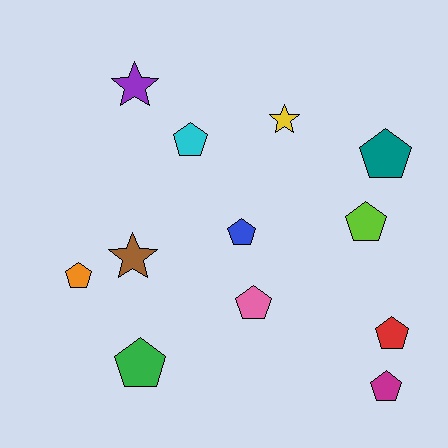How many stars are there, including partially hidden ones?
There are 3 stars.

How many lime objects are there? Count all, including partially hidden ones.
There is 1 lime object.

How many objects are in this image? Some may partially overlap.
There are 12 objects.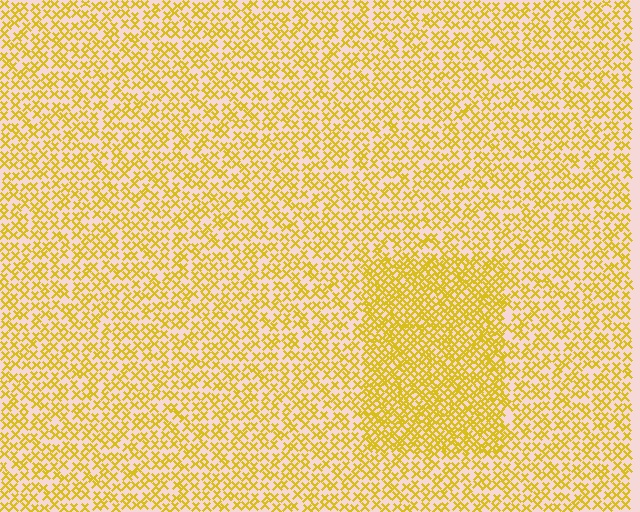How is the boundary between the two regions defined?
The boundary is defined by a change in element density (approximately 1.8x ratio). All elements are the same color, size, and shape.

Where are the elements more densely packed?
The elements are more densely packed inside the rectangle boundary.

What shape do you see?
I see a rectangle.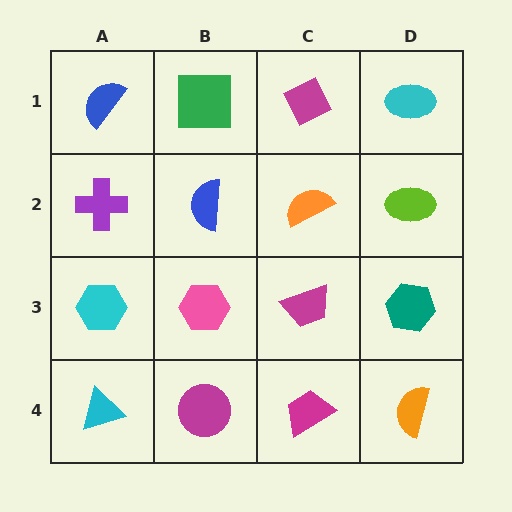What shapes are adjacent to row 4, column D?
A teal hexagon (row 3, column D), a magenta trapezoid (row 4, column C).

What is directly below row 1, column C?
An orange semicircle.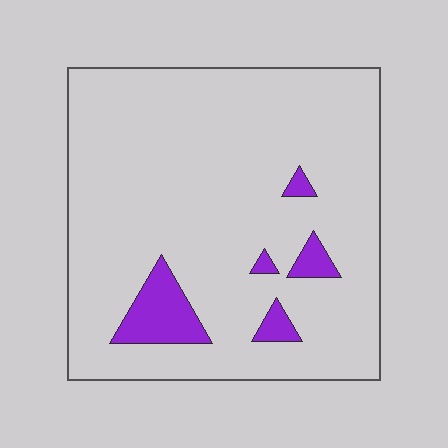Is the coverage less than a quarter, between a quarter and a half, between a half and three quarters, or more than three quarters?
Less than a quarter.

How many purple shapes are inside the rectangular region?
5.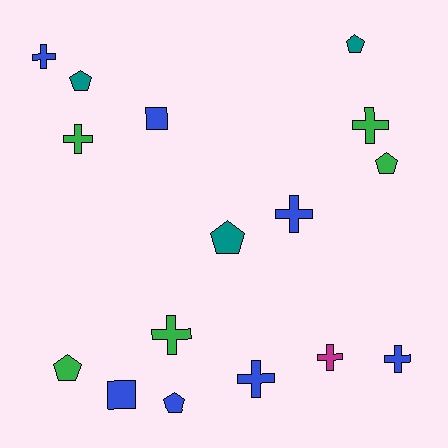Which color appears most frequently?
Blue, with 7 objects.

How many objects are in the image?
There are 16 objects.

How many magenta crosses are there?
There is 1 magenta cross.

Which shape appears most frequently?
Cross, with 8 objects.